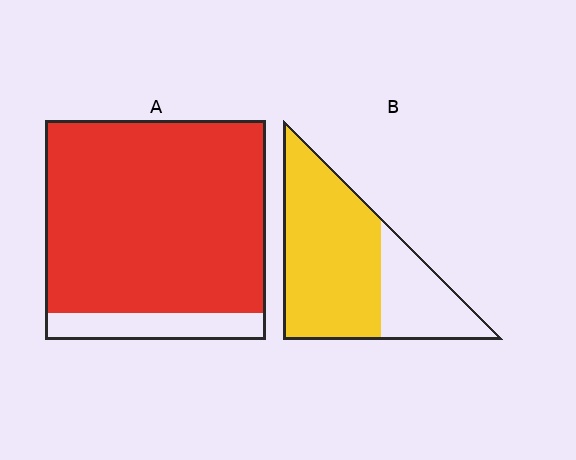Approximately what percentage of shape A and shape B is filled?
A is approximately 90% and B is approximately 70%.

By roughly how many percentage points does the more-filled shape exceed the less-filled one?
By roughly 20 percentage points (A over B).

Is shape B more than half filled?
Yes.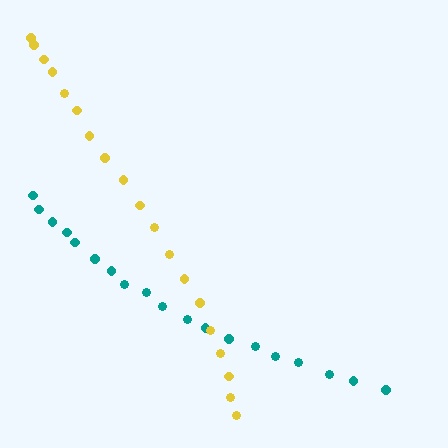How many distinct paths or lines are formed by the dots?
There are 2 distinct paths.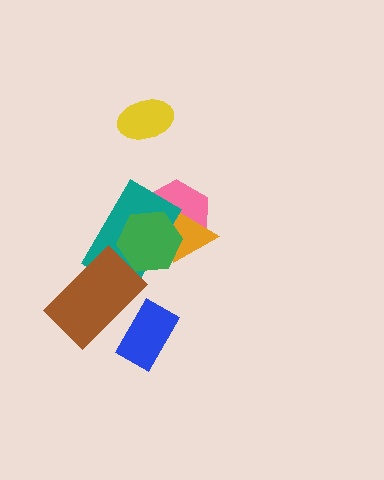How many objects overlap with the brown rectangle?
2 objects overlap with the brown rectangle.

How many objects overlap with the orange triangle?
3 objects overlap with the orange triangle.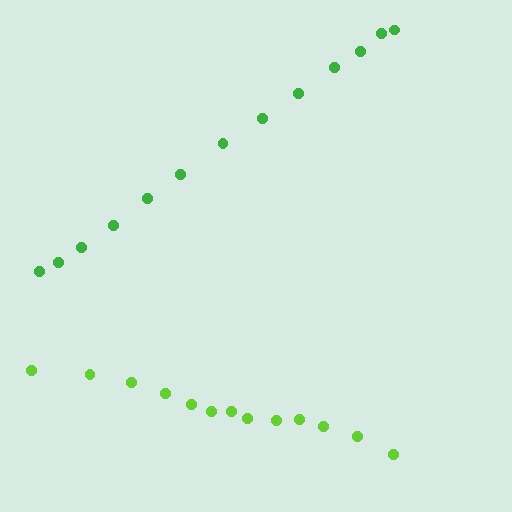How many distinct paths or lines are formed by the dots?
There are 2 distinct paths.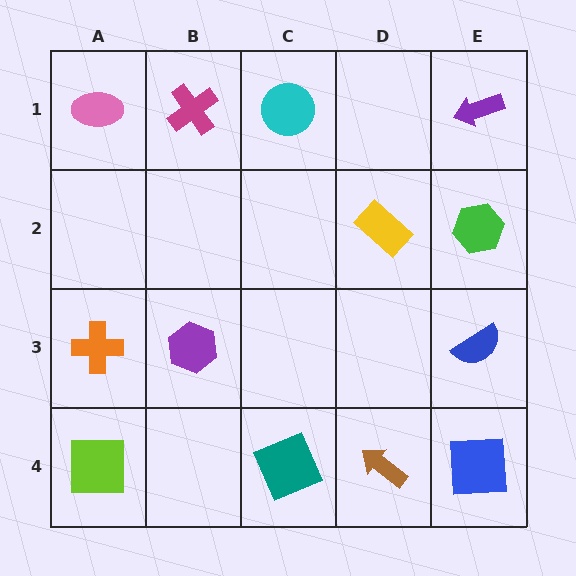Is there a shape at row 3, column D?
No, that cell is empty.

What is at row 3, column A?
An orange cross.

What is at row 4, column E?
A blue square.